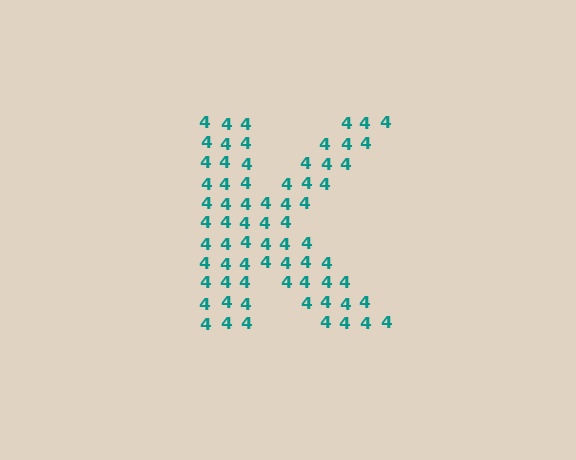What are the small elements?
The small elements are digit 4's.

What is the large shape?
The large shape is the letter K.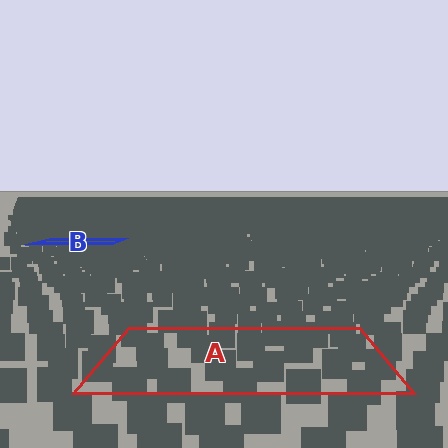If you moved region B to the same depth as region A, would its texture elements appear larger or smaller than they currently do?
They would appear larger. At a closer depth, the same texture elements are projected at a bigger on-screen size.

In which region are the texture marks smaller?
The texture marks are smaller in region B, because it is farther away.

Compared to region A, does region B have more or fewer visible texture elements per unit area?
Region B has more texture elements per unit area — they are packed more densely because it is farther away.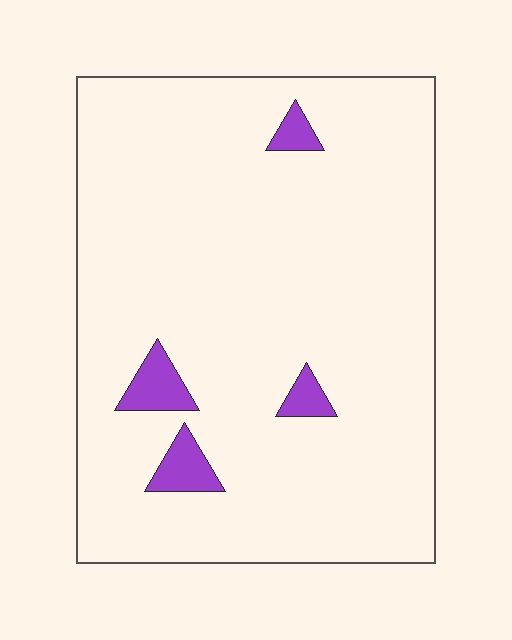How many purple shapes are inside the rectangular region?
4.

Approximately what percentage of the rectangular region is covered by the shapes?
Approximately 5%.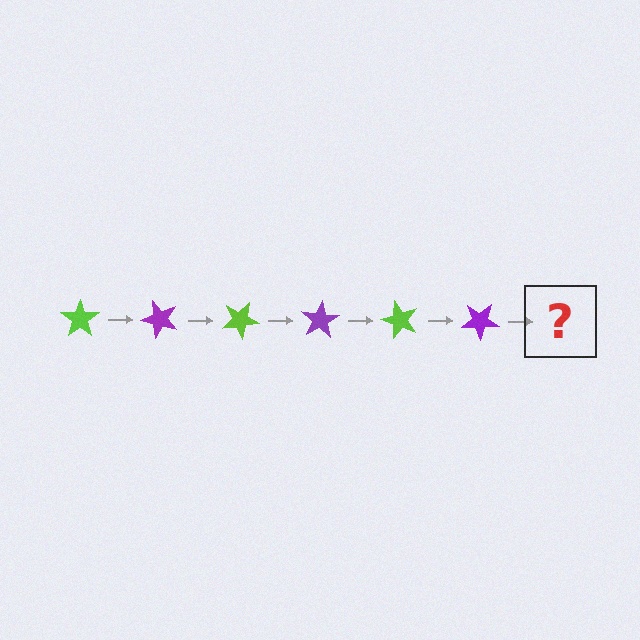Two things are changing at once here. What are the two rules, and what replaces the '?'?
The two rules are that it rotates 50 degrees each step and the color cycles through lime and purple. The '?' should be a lime star, rotated 300 degrees from the start.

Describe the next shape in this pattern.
It should be a lime star, rotated 300 degrees from the start.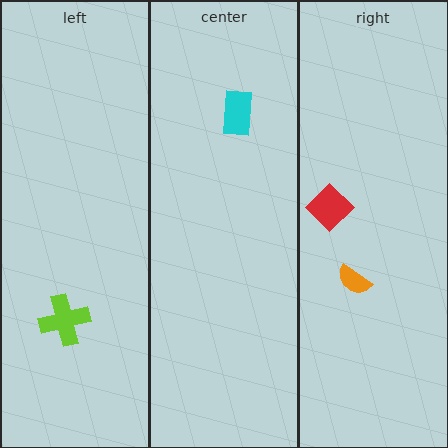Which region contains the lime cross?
The left region.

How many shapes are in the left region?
1.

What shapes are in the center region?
The cyan rectangle.